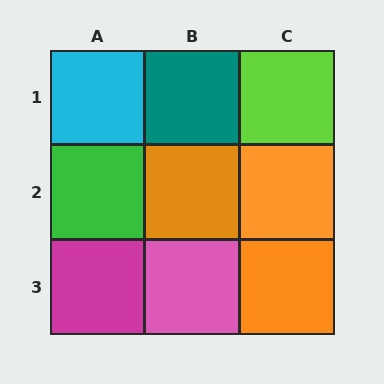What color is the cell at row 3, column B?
Pink.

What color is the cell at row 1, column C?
Lime.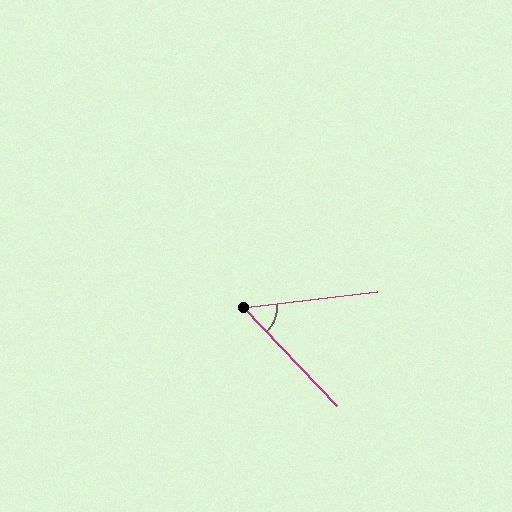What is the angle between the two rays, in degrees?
Approximately 53 degrees.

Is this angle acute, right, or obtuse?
It is acute.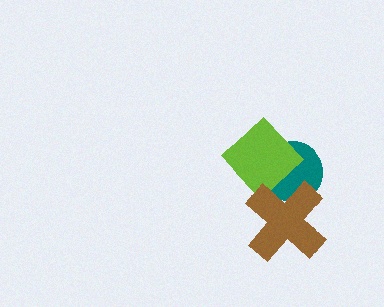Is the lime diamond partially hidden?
No, no other shape covers it.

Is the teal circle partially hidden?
Yes, it is partially covered by another shape.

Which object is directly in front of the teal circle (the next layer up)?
The lime diamond is directly in front of the teal circle.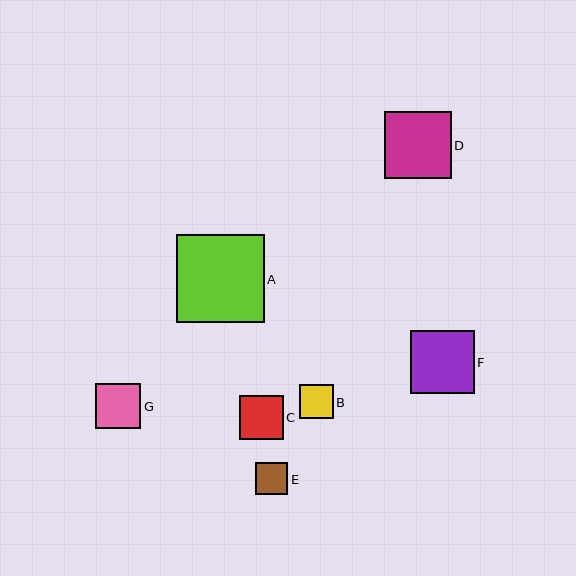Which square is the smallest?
Square E is the smallest with a size of approximately 32 pixels.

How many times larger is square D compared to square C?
Square D is approximately 1.5 times the size of square C.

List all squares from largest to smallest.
From largest to smallest: A, D, F, G, C, B, E.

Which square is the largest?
Square A is the largest with a size of approximately 88 pixels.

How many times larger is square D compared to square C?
Square D is approximately 1.5 times the size of square C.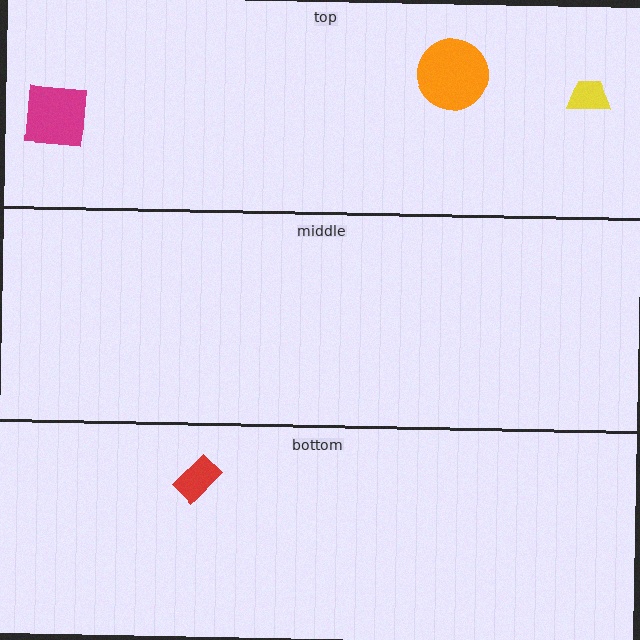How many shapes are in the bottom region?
1.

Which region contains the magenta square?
The top region.